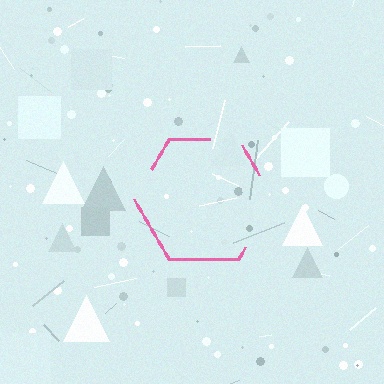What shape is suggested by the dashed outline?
The dashed outline suggests a hexagon.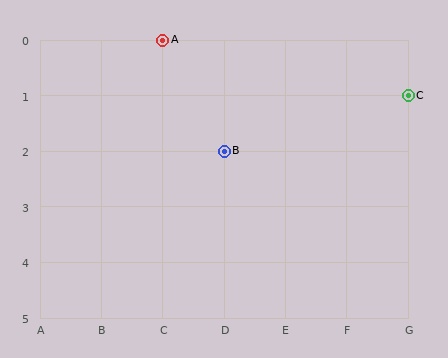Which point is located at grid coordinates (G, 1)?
Point C is at (G, 1).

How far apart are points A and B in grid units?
Points A and B are 1 column and 2 rows apart (about 2.2 grid units diagonally).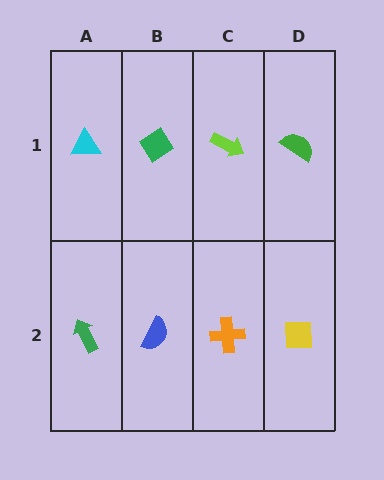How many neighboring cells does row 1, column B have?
3.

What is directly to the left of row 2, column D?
An orange cross.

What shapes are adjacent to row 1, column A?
A green arrow (row 2, column A), a green diamond (row 1, column B).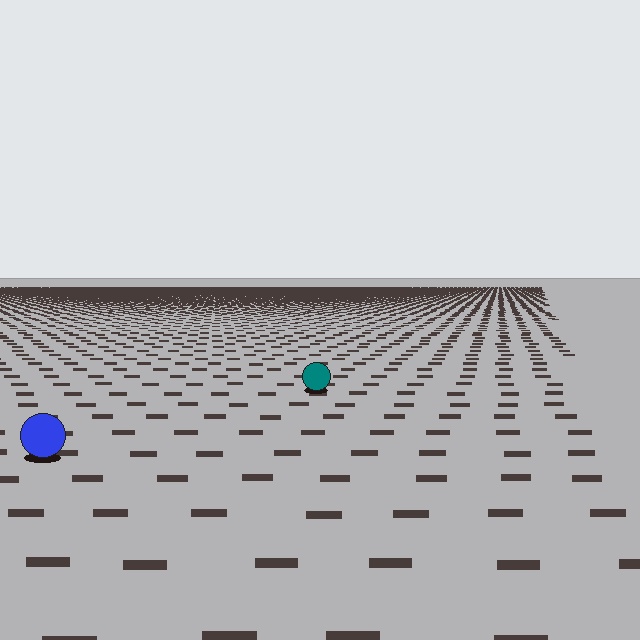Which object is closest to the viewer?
The blue circle is closest. The texture marks near it are larger and more spread out.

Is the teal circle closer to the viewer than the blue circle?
No. The blue circle is closer — you can tell from the texture gradient: the ground texture is coarser near it.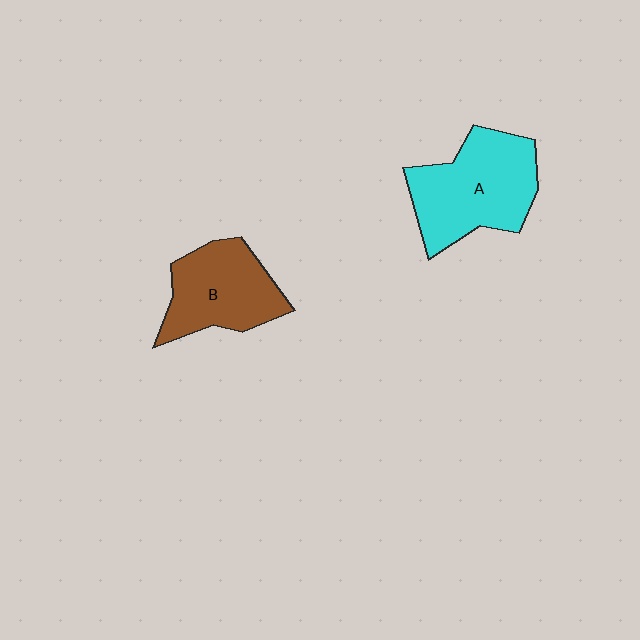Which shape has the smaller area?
Shape B (brown).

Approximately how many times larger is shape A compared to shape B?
Approximately 1.3 times.